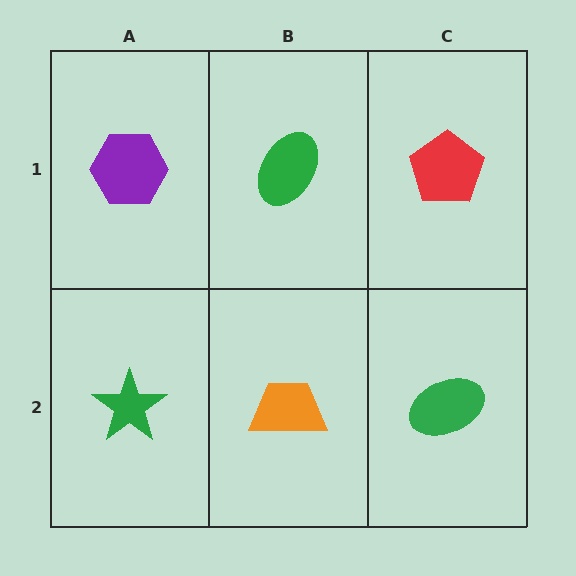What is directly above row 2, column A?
A purple hexagon.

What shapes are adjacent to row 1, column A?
A green star (row 2, column A), a green ellipse (row 1, column B).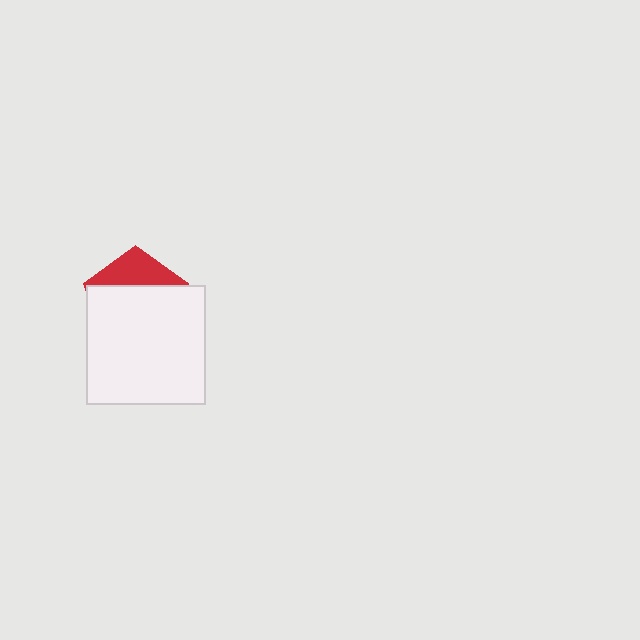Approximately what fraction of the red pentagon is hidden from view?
Roughly 69% of the red pentagon is hidden behind the white square.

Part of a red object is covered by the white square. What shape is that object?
It is a pentagon.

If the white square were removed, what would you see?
You would see the complete red pentagon.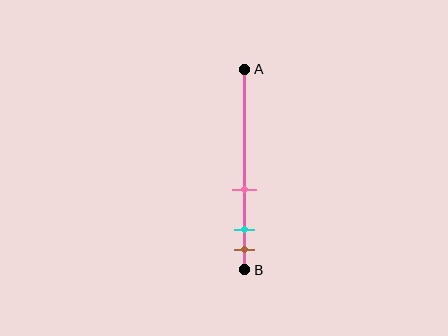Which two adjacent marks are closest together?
The cyan and brown marks are the closest adjacent pair.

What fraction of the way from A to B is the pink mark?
The pink mark is approximately 60% (0.6) of the way from A to B.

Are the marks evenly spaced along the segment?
No, the marks are not evenly spaced.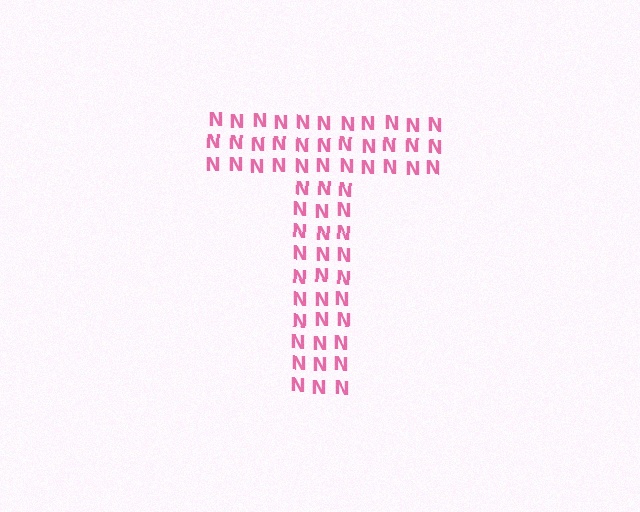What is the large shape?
The large shape is the letter T.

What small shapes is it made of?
It is made of small letter N's.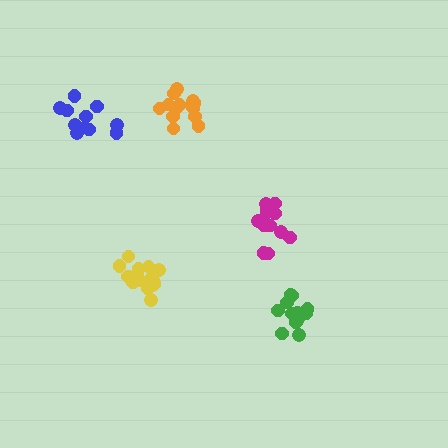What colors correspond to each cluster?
The clusters are colored: magenta, yellow, orange, green, blue.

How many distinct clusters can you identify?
There are 5 distinct clusters.